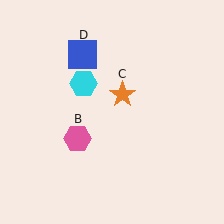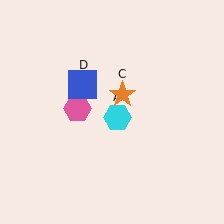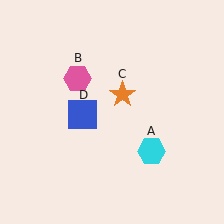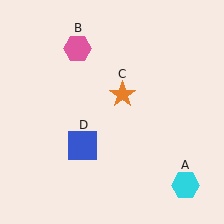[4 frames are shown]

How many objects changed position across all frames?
3 objects changed position: cyan hexagon (object A), pink hexagon (object B), blue square (object D).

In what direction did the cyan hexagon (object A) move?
The cyan hexagon (object A) moved down and to the right.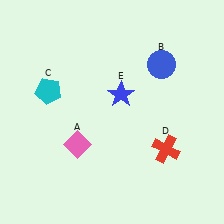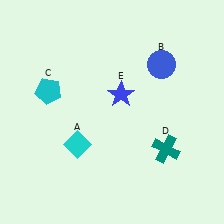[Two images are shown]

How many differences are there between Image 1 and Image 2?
There are 2 differences between the two images.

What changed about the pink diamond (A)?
In Image 1, A is pink. In Image 2, it changed to cyan.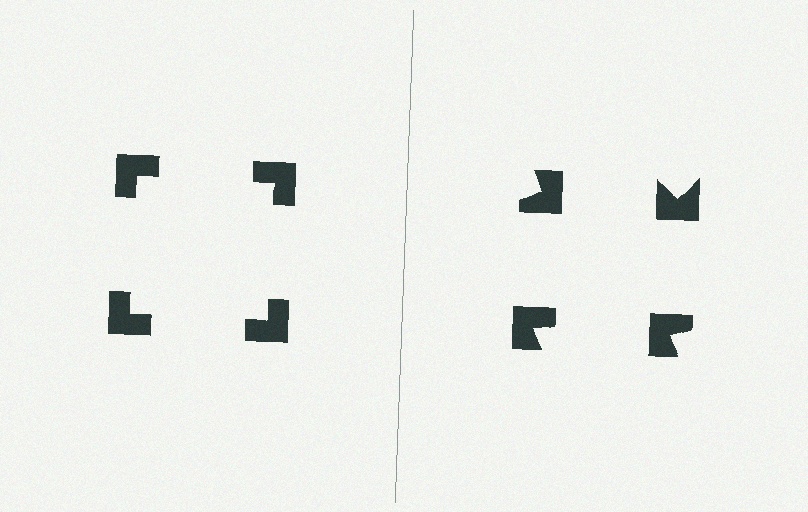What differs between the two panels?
The notched squares are positioned identically on both sides; only the wedge orientations differ. On the left they align to a square; on the right they are misaligned.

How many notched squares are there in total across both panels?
8 — 4 on each side.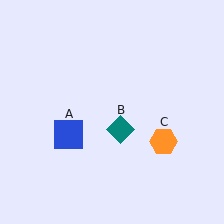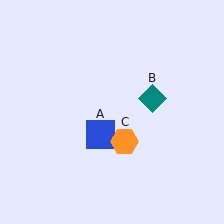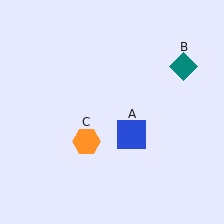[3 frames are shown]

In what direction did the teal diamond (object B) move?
The teal diamond (object B) moved up and to the right.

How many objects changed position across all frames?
3 objects changed position: blue square (object A), teal diamond (object B), orange hexagon (object C).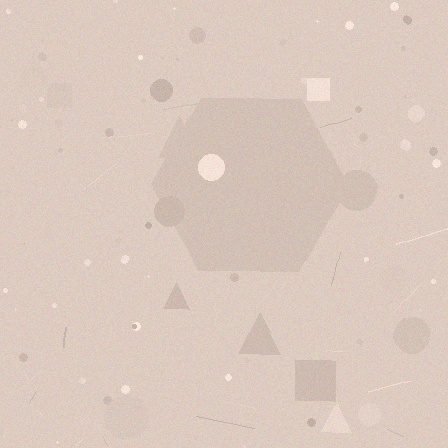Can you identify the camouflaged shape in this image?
The camouflaged shape is a hexagon.